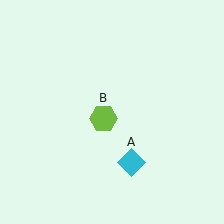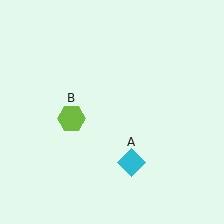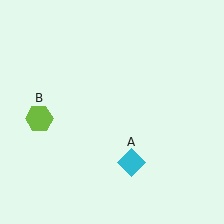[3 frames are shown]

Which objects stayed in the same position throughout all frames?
Cyan diamond (object A) remained stationary.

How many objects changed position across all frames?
1 object changed position: lime hexagon (object B).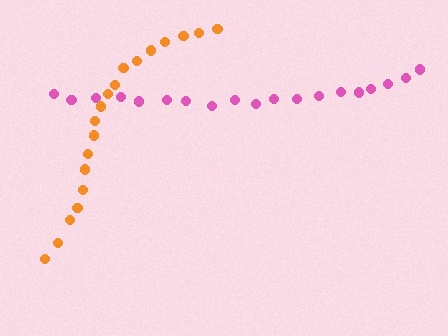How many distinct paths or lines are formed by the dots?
There are 2 distinct paths.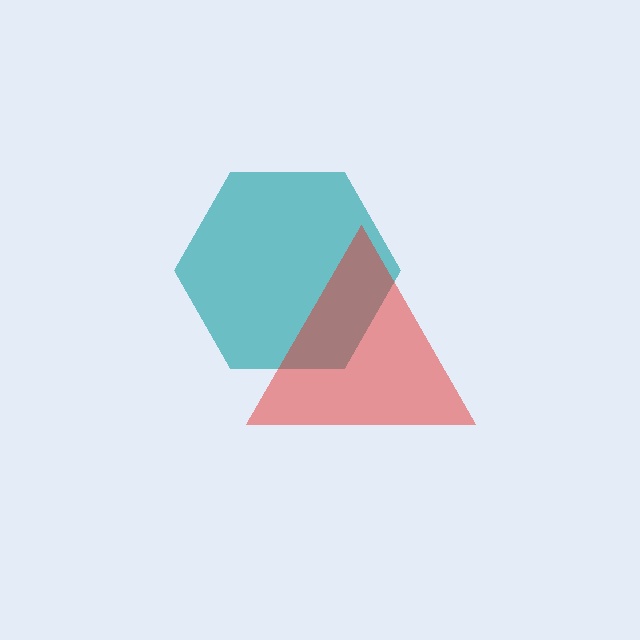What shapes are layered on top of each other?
The layered shapes are: a teal hexagon, a red triangle.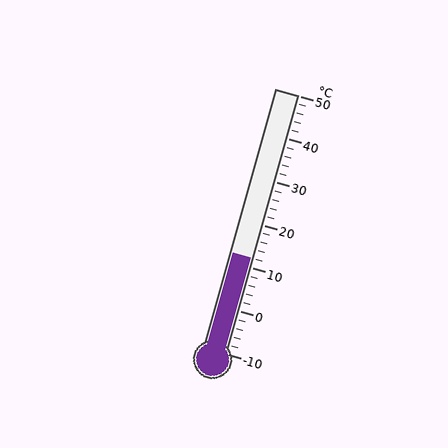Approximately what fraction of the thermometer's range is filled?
The thermometer is filled to approximately 35% of its range.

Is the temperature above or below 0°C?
The temperature is above 0°C.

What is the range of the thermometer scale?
The thermometer scale ranges from -10°C to 50°C.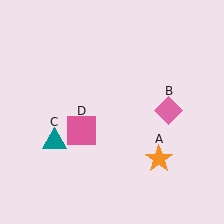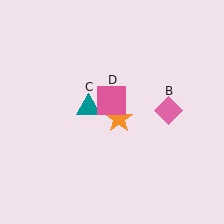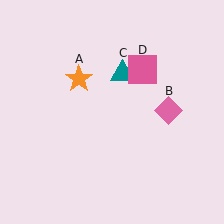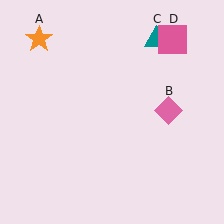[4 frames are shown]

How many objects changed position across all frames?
3 objects changed position: orange star (object A), teal triangle (object C), pink square (object D).